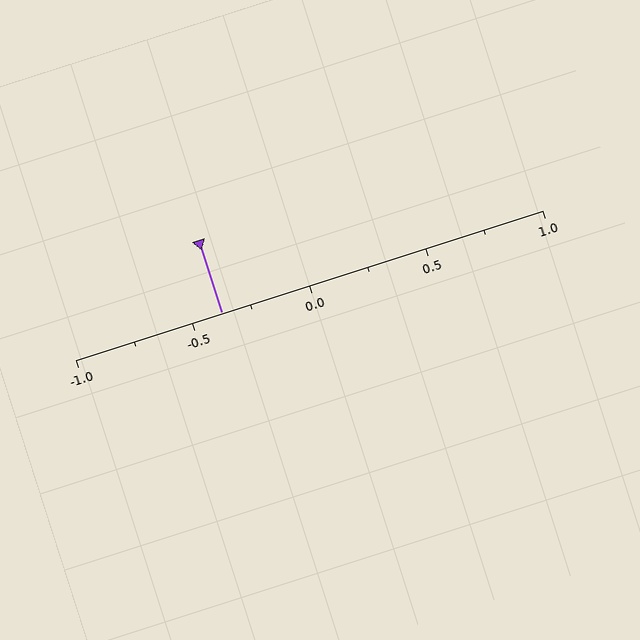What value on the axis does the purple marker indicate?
The marker indicates approximately -0.38.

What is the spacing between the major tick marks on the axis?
The major ticks are spaced 0.5 apart.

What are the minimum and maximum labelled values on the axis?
The axis runs from -1.0 to 1.0.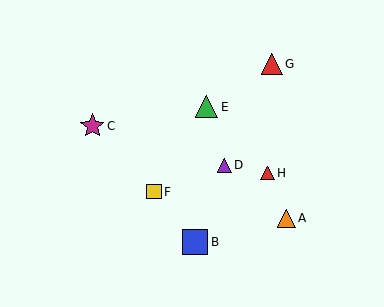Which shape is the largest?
The blue square (labeled B) is the largest.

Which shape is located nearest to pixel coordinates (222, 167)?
The purple triangle (labeled D) at (224, 165) is nearest to that location.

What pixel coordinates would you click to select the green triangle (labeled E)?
Click at (207, 107) to select the green triangle E.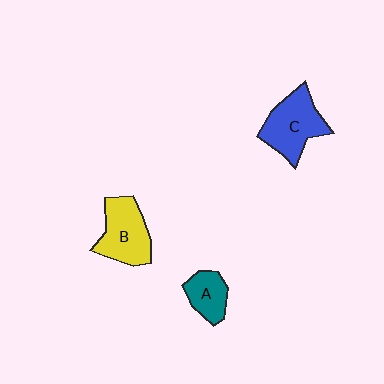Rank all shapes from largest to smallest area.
From largest to smallest: C (blue), B (yellow), A (teal).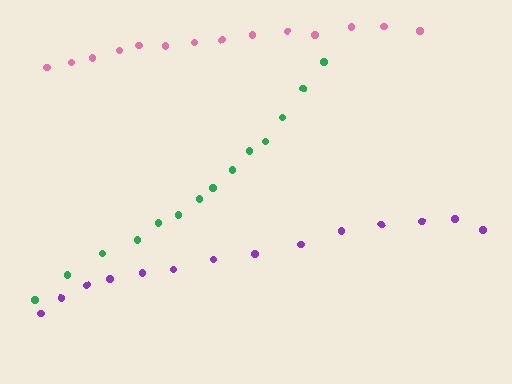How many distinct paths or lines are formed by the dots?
There are 3 distinct paths.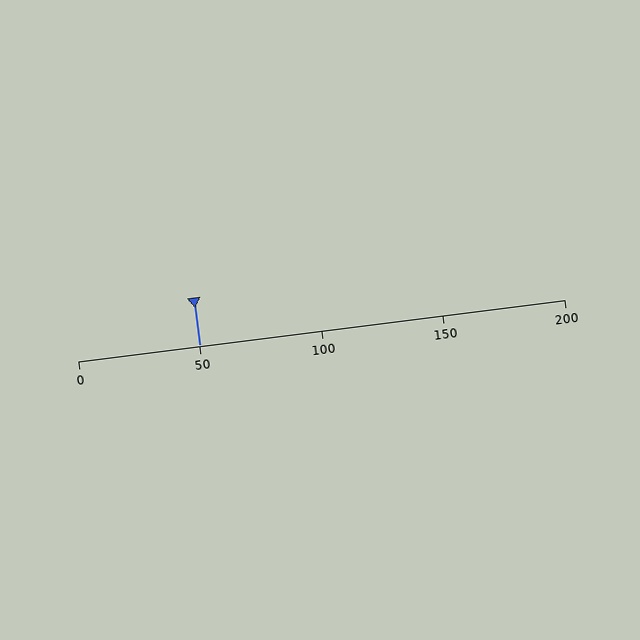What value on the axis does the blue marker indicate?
The marker indicates approximately 50.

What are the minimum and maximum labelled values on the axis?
The axis runs from 0 to 200.